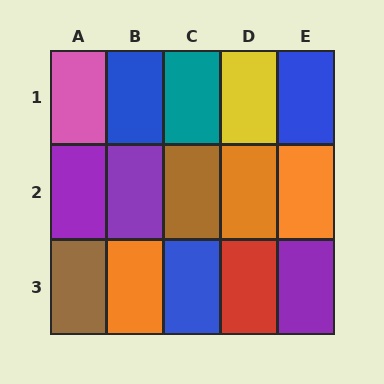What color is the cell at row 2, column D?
Orange.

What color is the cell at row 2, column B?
Purple.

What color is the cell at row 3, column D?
Red.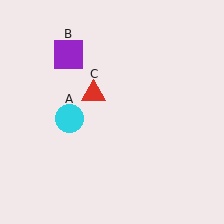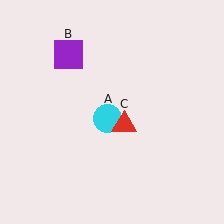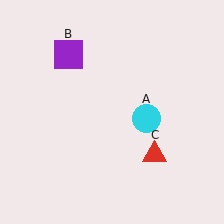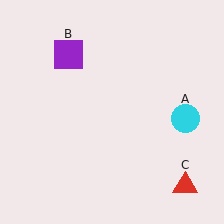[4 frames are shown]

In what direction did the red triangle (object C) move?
The red triangle (object C) moved down and to the right.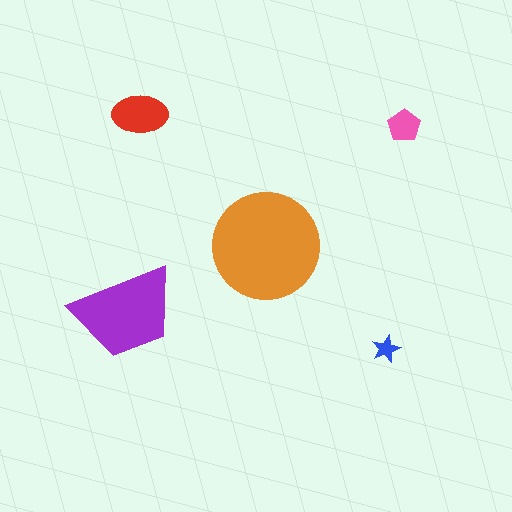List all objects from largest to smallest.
The orange circle, the purple trapezoid, the red ellipse, the pink pentagon, the blue star.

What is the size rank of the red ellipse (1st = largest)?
3rd.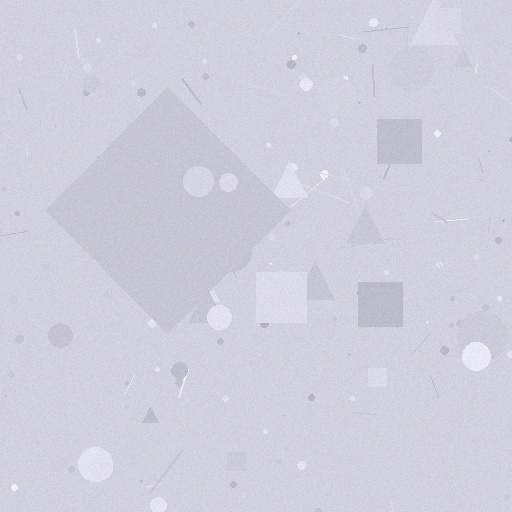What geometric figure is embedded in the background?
A diamond is embedded in the background.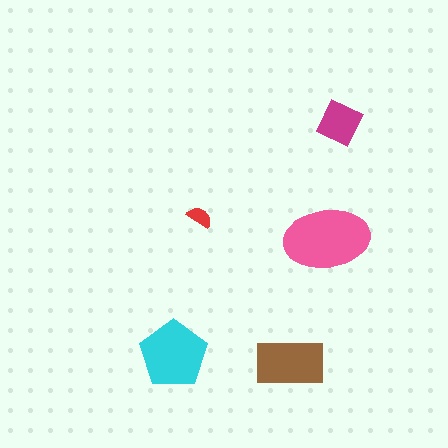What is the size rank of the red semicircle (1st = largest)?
5th.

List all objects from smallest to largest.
The red semicircle, the magenta diamond, the brown rectangle, the cyan pentagon, the pink ellipse.